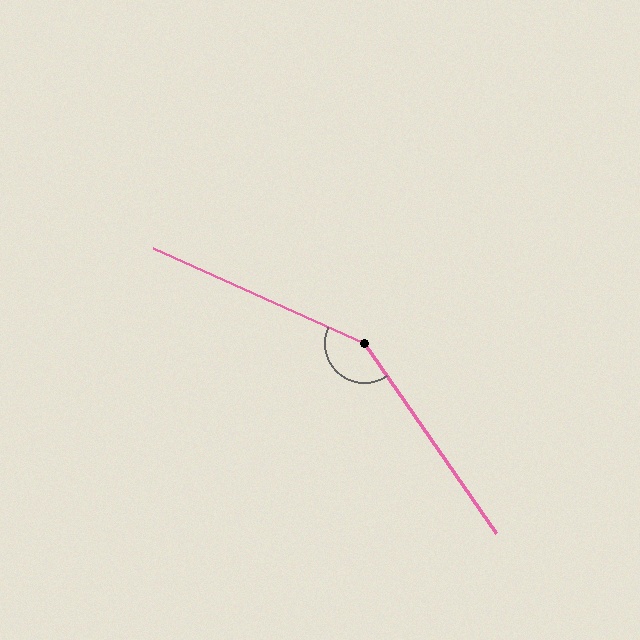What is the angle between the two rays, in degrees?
Approximately 149 degrees.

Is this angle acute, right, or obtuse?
It is obtuse.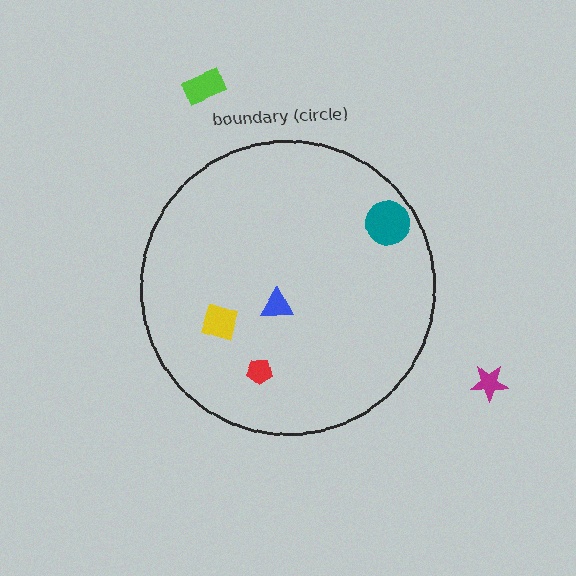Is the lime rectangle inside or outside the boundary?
Outside.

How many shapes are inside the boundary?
4 inside, 2 outside.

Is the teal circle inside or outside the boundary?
Inside.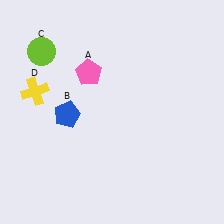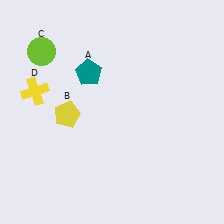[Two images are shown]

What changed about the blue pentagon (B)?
In Image 1, B is blue. In Image 2, it changed to yellow.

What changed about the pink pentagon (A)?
In Image 1, A is pink. In Image 2, it changed to teal.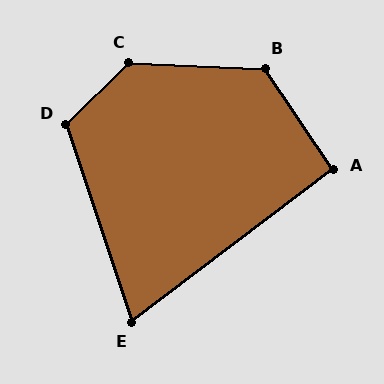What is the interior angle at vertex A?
Approximately 93 degrees (approximately right).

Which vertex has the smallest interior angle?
E, at approximately 71 degrees.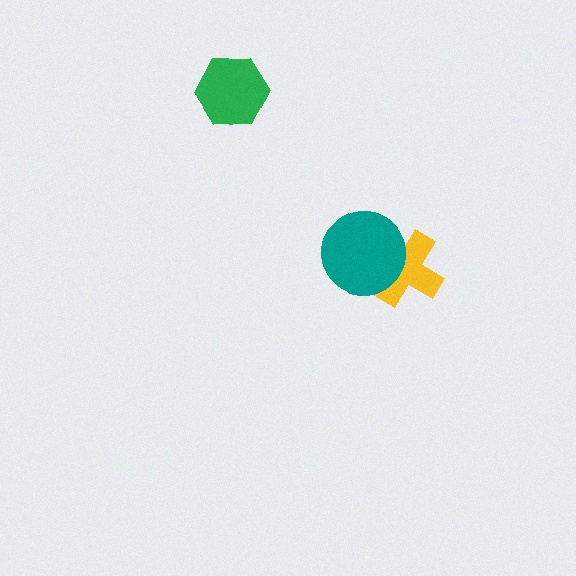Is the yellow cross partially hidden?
Yes, it is partially covered by another shape.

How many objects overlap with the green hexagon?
0 objects overlap with the green hexagon.